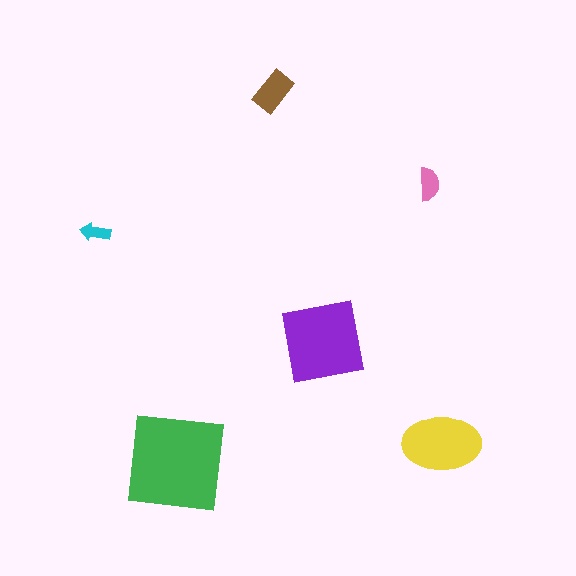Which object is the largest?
The green square.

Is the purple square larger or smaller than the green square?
Smaller.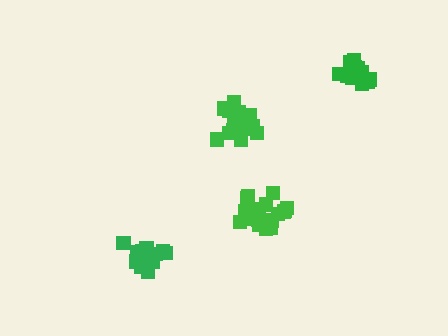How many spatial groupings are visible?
There are 4 spatial groupings.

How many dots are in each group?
Group 1: 16 dots, Group 2: 14 dots, Group 3: 20 dots, Group 4: 19 dots (69 total).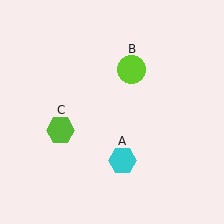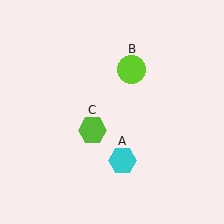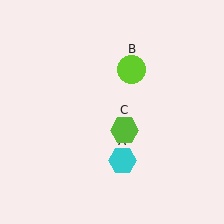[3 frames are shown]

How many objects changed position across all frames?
1 object changed position: lime hexagon (object C).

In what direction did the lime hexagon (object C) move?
The lime hexagon (object C) moved right.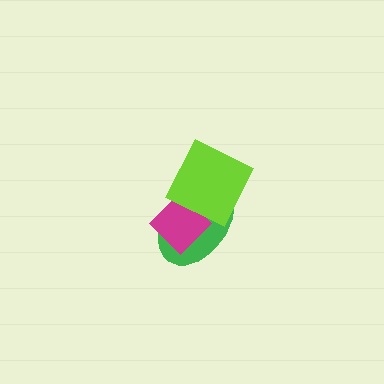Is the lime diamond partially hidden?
No, no other shape covers it.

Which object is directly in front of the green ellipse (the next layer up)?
The magenta diamond is directly in front of the green ellipse.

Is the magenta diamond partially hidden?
Yes, it is partially covered by another shape.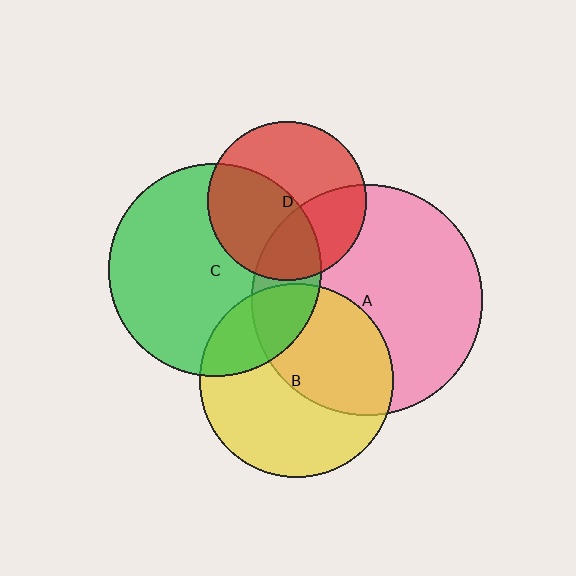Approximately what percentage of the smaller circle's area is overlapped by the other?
Approximately 25%.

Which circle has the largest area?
Circle A (pink).